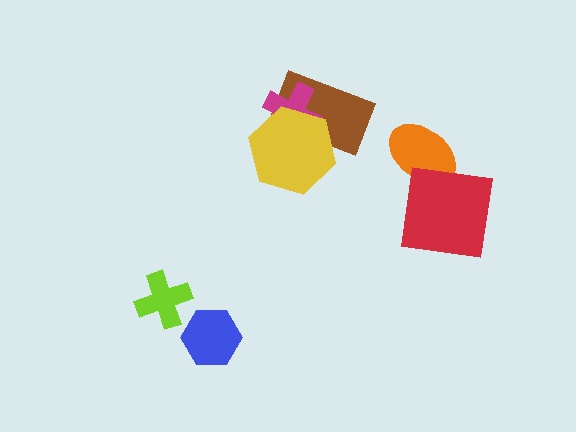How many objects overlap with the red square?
1 object overlaps with the red square.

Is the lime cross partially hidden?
No, no other shape covers it.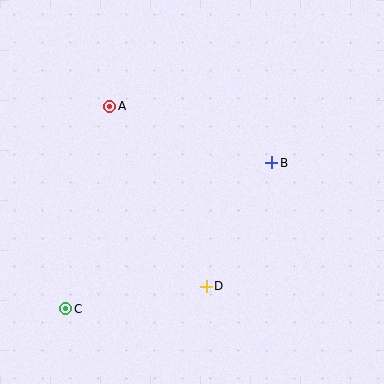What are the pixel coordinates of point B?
Point B is at (272, 163).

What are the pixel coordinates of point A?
Point A is at (109, 106).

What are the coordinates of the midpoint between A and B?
The midpoint between A and B is at (191, 134).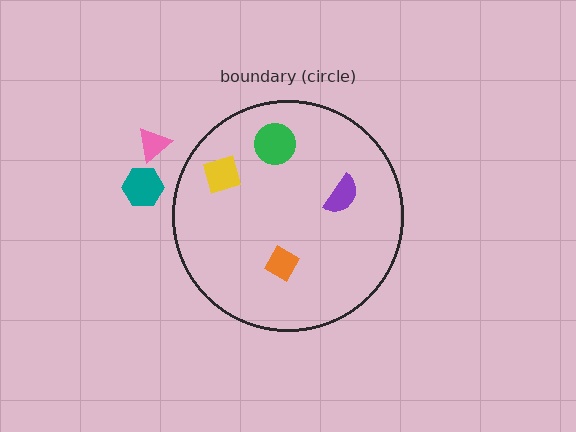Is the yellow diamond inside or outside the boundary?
Inside.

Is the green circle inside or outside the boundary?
Inside.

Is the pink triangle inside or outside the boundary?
Outside.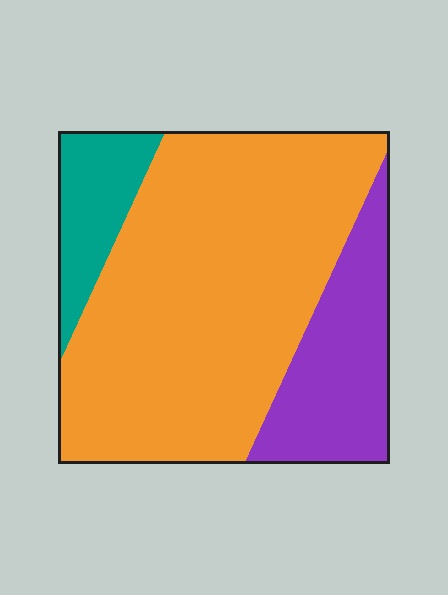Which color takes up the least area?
Teal, at roughly 10%.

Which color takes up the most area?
Orange, at roughly 70%.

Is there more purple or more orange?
Orange.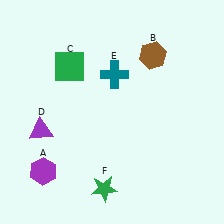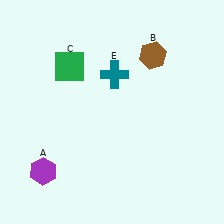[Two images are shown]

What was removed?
The green star (F), the purple triangle (D) were removed in Image 2.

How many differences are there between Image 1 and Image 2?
There are 2 differences between the two images.